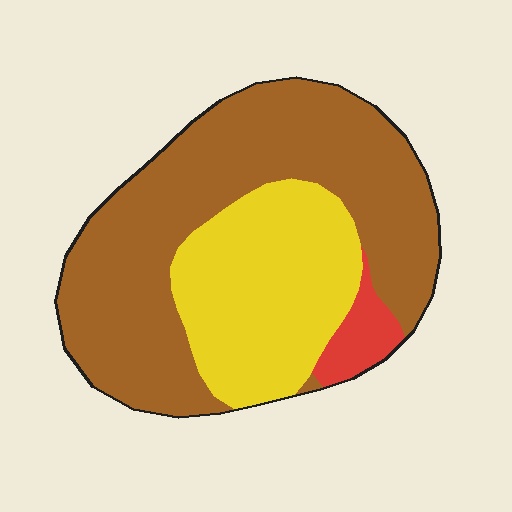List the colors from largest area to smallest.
From largest to smallest: brown, yellow, red.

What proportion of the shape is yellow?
Yellow covers roughly 35% of the shape.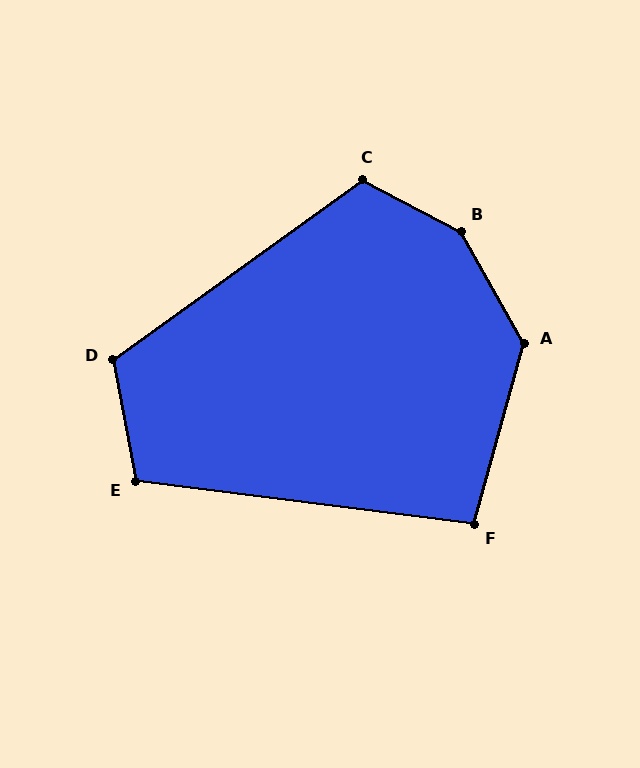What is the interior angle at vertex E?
Approximately 108 degrees (obtuse).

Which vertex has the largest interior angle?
B, at approximately 147 degrees.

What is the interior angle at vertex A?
Approximately 135 degrees (obtuse).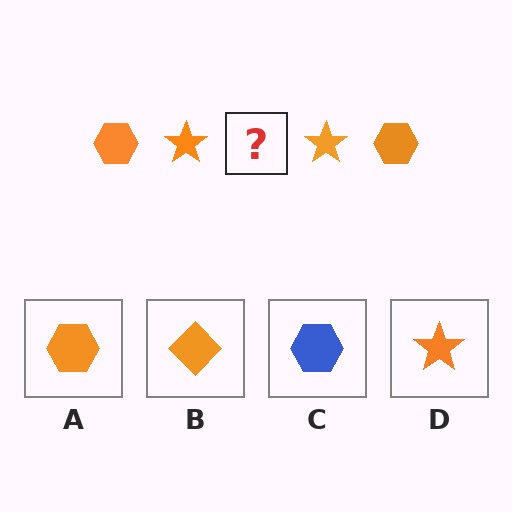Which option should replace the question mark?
Option A.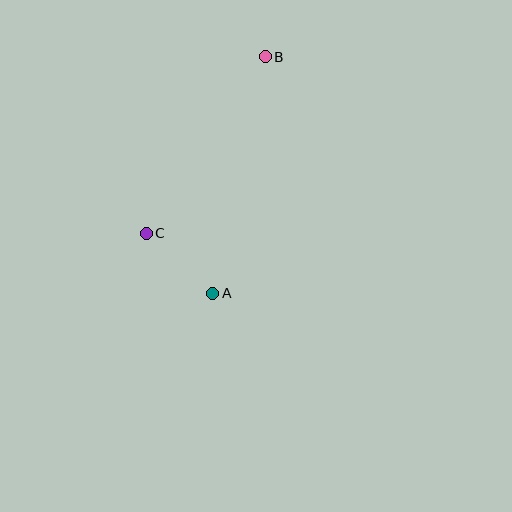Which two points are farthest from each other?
Points A and B are farthest from each other.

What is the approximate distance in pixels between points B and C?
The distance between B and C is approximately 213 pixels.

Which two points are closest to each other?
Points A and C are closest to each other.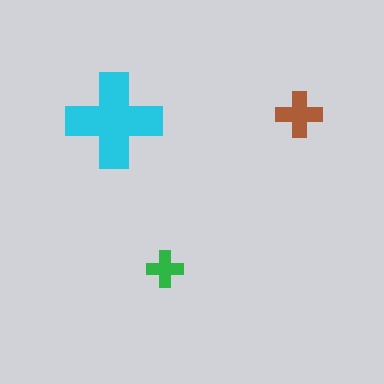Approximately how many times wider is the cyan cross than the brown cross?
About 2 times wider.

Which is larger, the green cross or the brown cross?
The brown one.